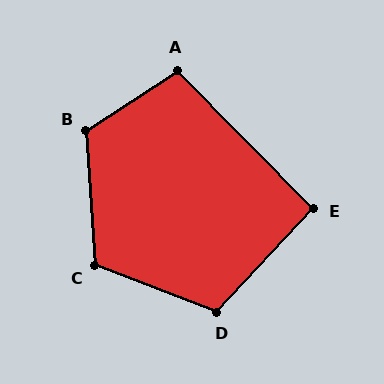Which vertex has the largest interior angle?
B, at approximately 120 degrees.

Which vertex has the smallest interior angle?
E, at approximately 92 degrees.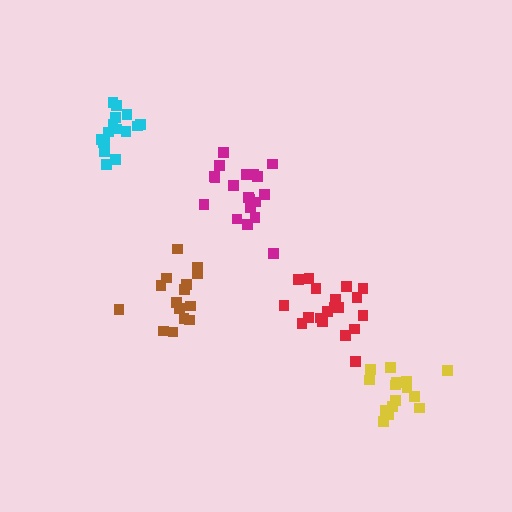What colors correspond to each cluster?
The clusters are colored: cyan, yellow, red, brown, magenta.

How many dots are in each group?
Group 1: 16 dots, Group 2: 15 dots, Group 3: 20 dots, Group 4: 15 dots, Group 5: 20 dots (86 total).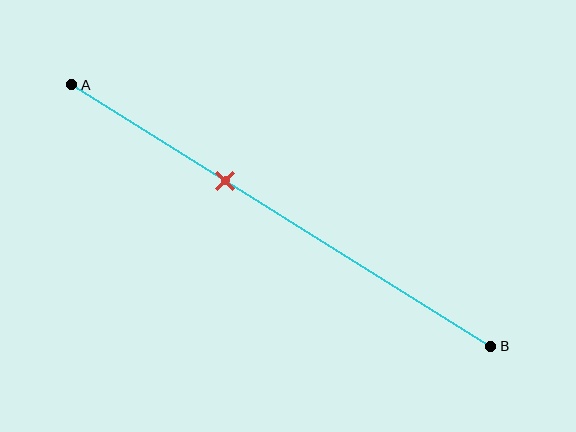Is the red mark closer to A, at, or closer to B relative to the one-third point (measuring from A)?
The red mark is closer to point B than the one-third point of segment AB.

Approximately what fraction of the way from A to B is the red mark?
The red mark is approximately 35% of the way from A to B.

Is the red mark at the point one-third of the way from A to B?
No, the mark is at about 35% from A, not at the 33% one-third point.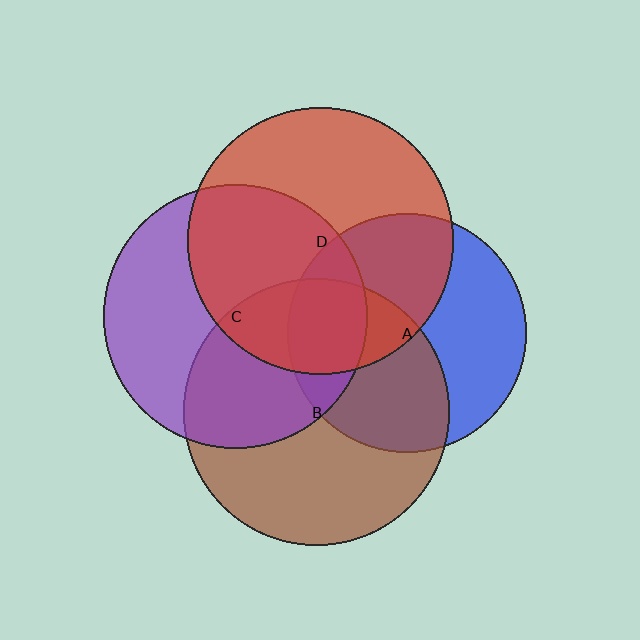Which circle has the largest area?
Circle B (brown).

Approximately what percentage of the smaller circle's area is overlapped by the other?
Approximately 45%.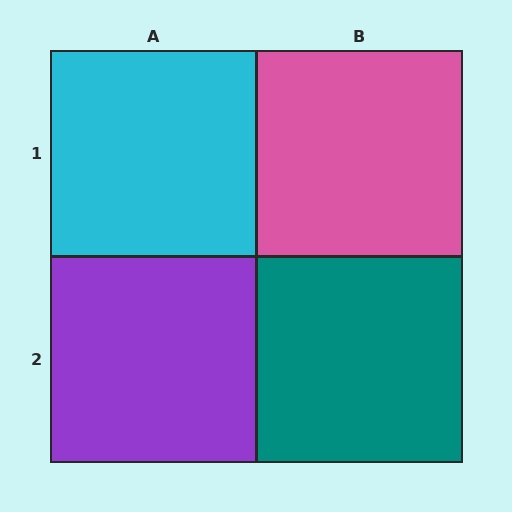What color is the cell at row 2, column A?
Purple.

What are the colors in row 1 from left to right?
Cyan, pink.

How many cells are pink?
1 cell is pink.